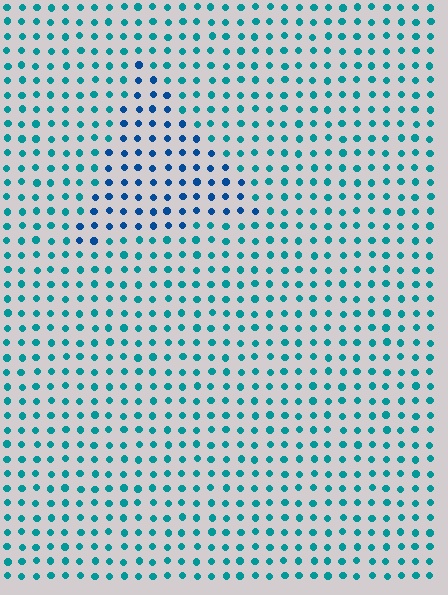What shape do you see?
I see a triangle.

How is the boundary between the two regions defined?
The boundary is defined purely by a slight shift in hue (about 32 degrees). Spacing, size, and orientation are identical on both sides.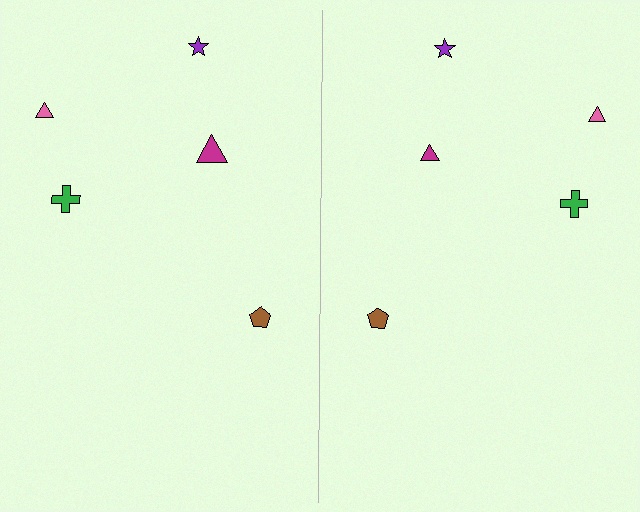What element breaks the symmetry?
The magenta triangle on the right side has a different size than its mirror counterpart.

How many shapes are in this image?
There are 10 shapes in this image.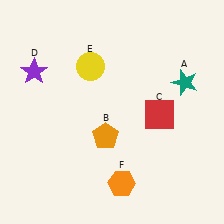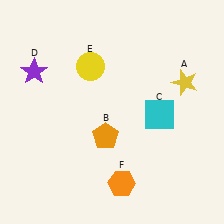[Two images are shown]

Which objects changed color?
A changed from teal to yellow. C changed from red to cyan.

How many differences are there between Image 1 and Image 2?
There are 2 differences between the two images.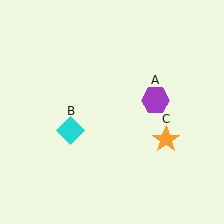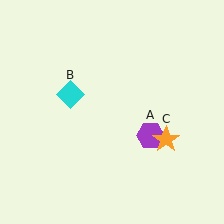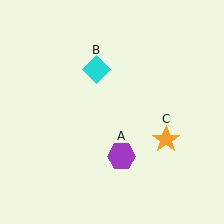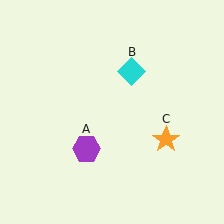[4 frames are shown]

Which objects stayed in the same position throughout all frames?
Orange star (object C) remained stationary.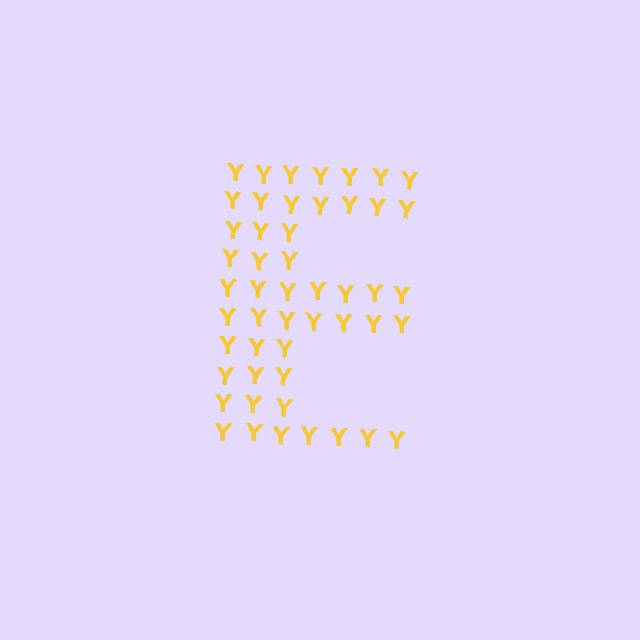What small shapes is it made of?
It is made of small letter Y's.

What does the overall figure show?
The overall figure shows the letter E.